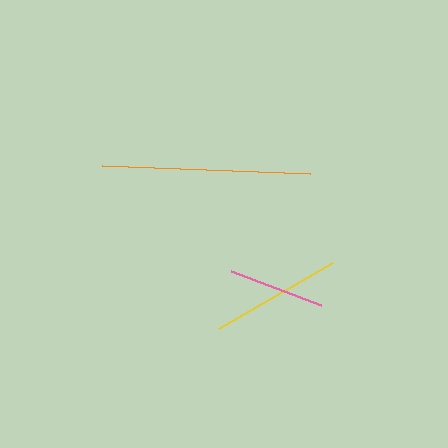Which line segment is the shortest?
The pink line is the shortest at approximately 97 pixels.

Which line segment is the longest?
The orange line is the longest at approximately 208 pixels.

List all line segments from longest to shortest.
From longest to shortest: orange, yellow, pink.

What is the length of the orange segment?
The orange segment is approximately 208 pixels long.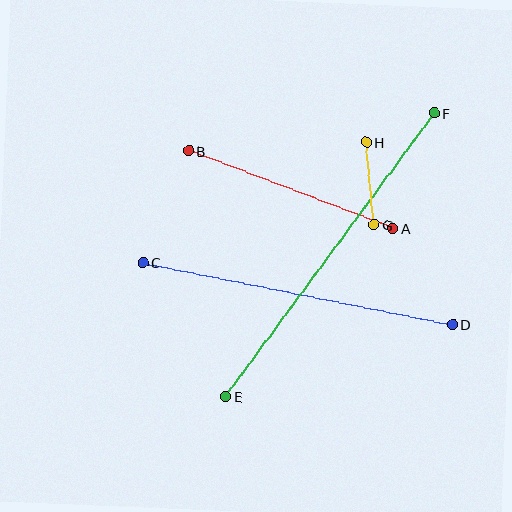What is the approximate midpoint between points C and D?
The midpoint is at approximately (298, 294) pixels.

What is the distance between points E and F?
The distance is approximately 352 pixels.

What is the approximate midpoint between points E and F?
The midpoint is at approximately (330, 255) pixels.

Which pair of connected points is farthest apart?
Points E and F are farthest apart.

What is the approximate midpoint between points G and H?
The midpoint is at approximately (370, 183) pixels.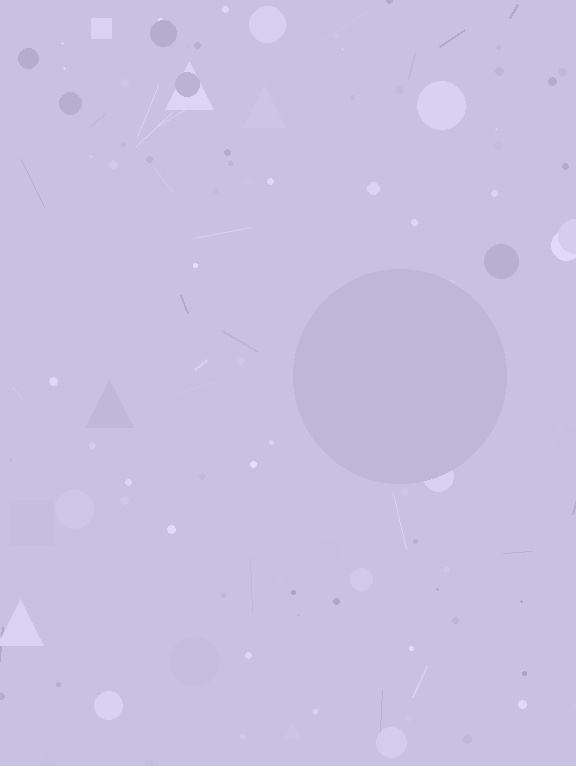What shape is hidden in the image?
A circle is hidden in the image.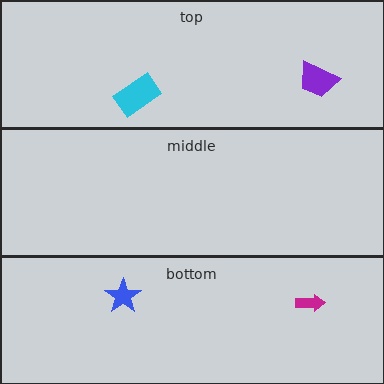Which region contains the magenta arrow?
The bottom region.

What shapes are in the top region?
The purple trapezoid, the cyan rectangle.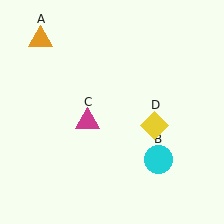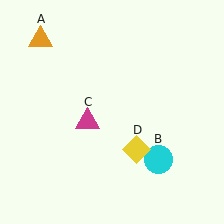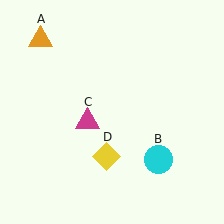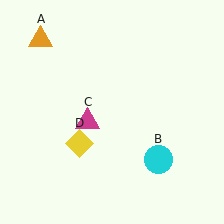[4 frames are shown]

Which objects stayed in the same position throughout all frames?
Orange triangle (object A) and cyan circle (object B) and magenta triangle (object C) remained stationary.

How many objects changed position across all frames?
1 object changed position: yellow diamond (object D).